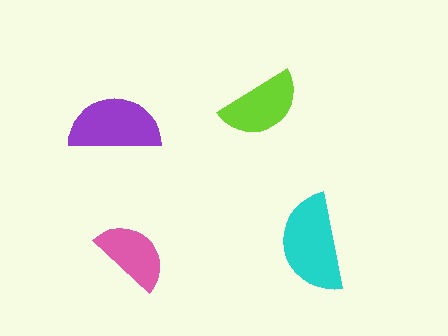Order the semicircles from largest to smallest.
the cyan one, the purple one, the lime one, the pink one.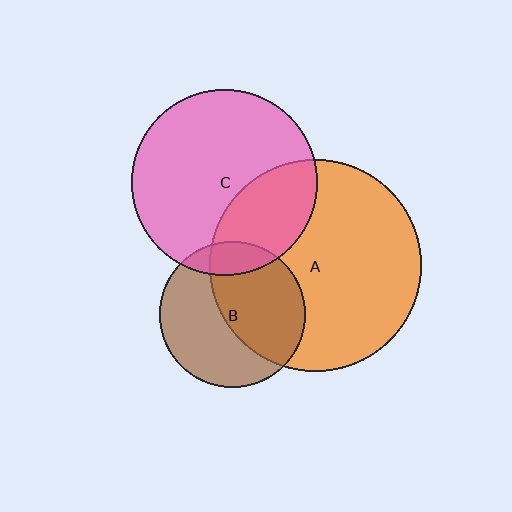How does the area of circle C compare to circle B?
Approximately 1.6 times.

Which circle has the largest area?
Circle A (orange).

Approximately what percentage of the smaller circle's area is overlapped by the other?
Approximately 15%.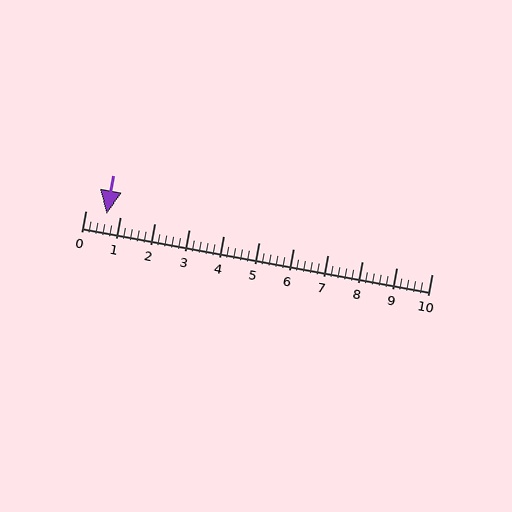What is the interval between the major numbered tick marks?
The major tick marks are spaced 1 units apart.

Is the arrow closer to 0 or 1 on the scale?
The arrow is closer to 1.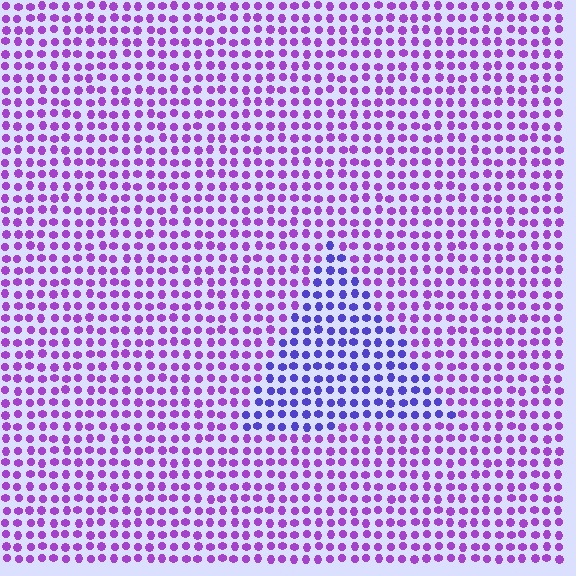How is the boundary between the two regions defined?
The boundary is defined purely by a slight shift in hue (about 37 degrees). Spacing, size, and orientation are identical on both sides.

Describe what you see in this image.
The image is filled with small purple elements in a uniform arrangement. A triangle-shaped region is visible where the elements are tinted to a slightly different hue, forming a subtle color boundary.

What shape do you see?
I see a triangle.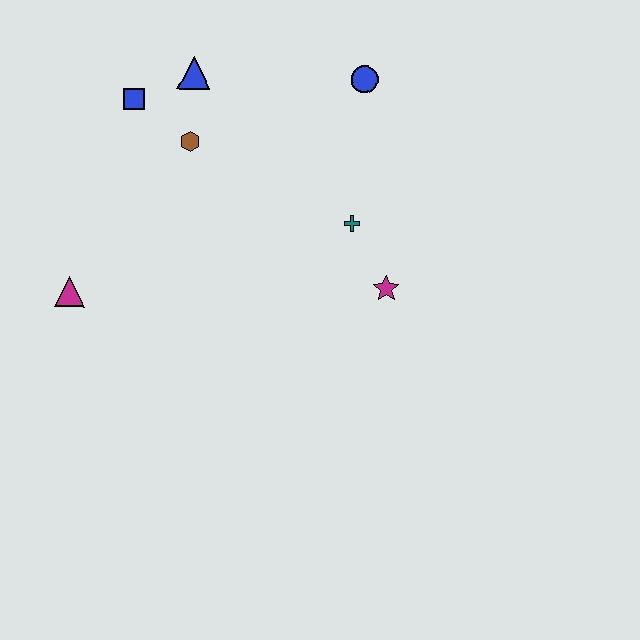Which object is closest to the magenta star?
The teal cross is closest to the magenta star.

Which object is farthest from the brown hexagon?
The magenta star is farthest from the brown hexagon.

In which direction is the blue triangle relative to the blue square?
The blue triangle is to the right of the blue square.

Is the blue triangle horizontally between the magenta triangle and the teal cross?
Yes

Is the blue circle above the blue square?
Yes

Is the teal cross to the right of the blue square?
Yes